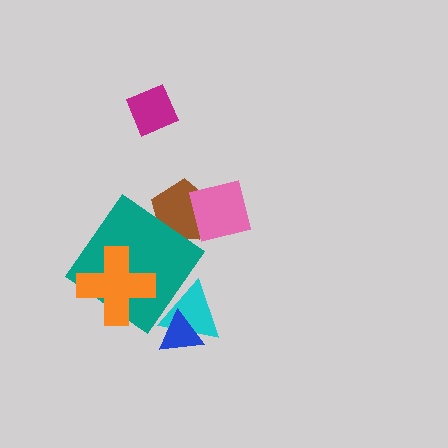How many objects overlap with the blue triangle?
1 object overlaps with the blue triangle.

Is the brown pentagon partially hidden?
Yes, it is partially covered by another shape.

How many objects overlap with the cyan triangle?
2 objects overlap with the cyan triangle.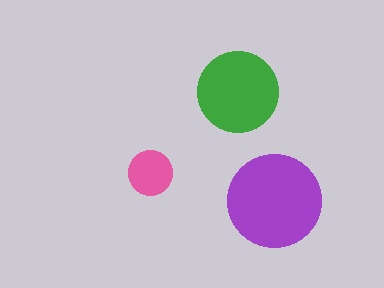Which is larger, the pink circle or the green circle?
The green one.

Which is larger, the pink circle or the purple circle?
The purple one.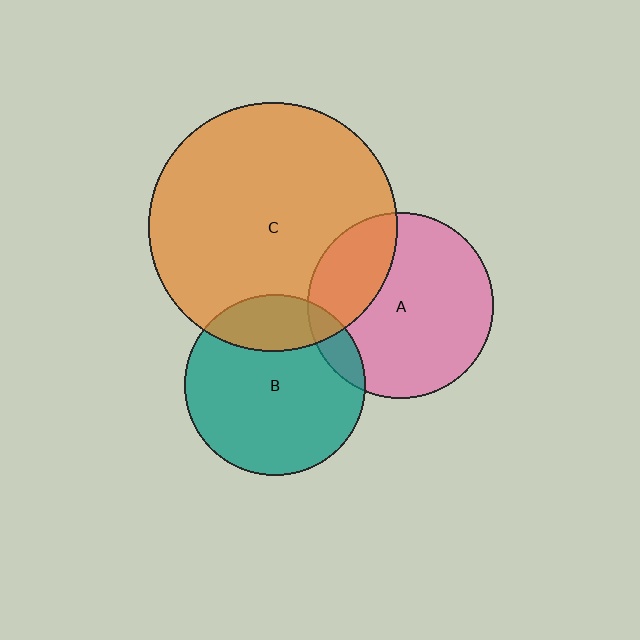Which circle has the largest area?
Circle C (orange).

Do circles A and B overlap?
Yes.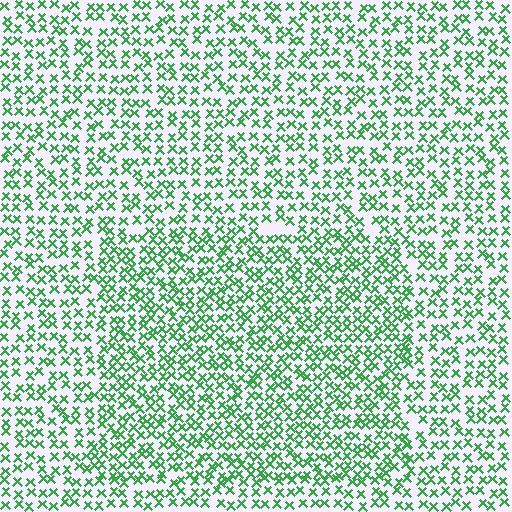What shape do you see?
I see a rectangle.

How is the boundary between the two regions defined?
The boundary is defined by a change in element density (approximately 1.5x ratio). All elements are the same color, size, and shape.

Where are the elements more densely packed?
The elements are more densely packed inside the rectangle boundary.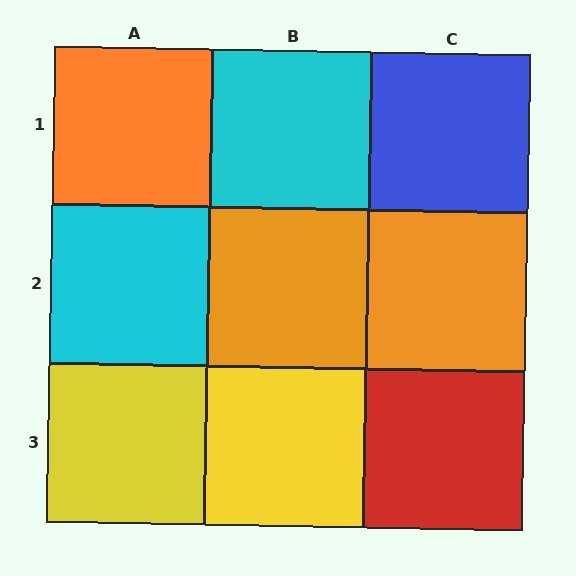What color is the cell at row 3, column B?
Yellow.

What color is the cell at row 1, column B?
Cyan.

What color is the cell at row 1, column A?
Orange.